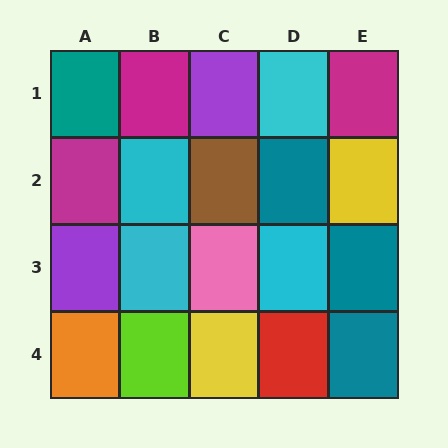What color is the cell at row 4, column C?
Yellow.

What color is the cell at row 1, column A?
Teal.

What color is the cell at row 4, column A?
Orange.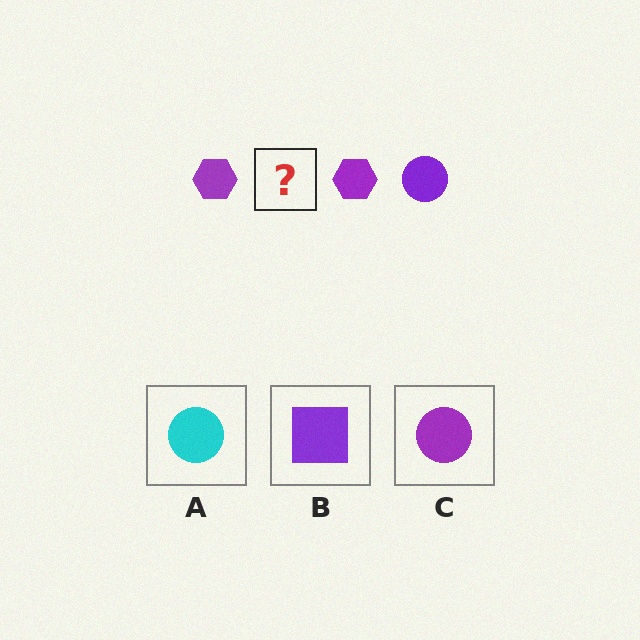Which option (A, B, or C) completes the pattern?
C.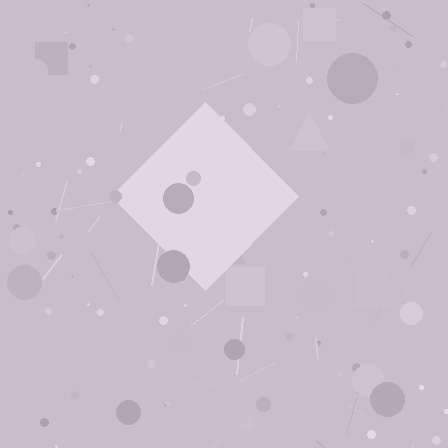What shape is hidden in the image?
A diamond is hidden in the image.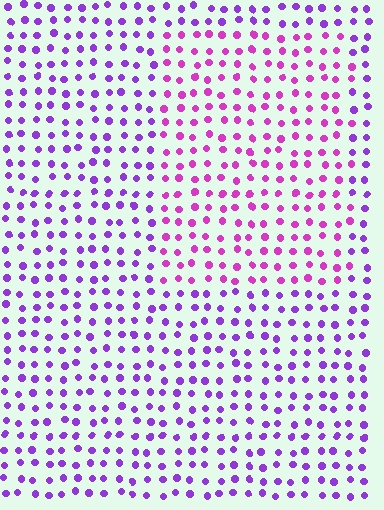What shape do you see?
I see a rectangle.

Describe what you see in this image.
The image is filled with small purple elements in a uniform arrangement. A rectangle-shaped region is visible where the elements are tinted to a slightly different hue, forming a subtle color boundary.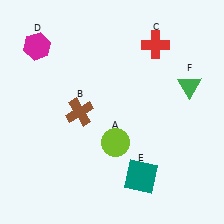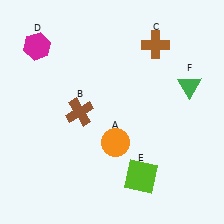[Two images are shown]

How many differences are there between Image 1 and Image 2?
There are 3 differences between the two images.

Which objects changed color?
A changed from lime to orange. C changed from red to brown. E changed from teal to lime.